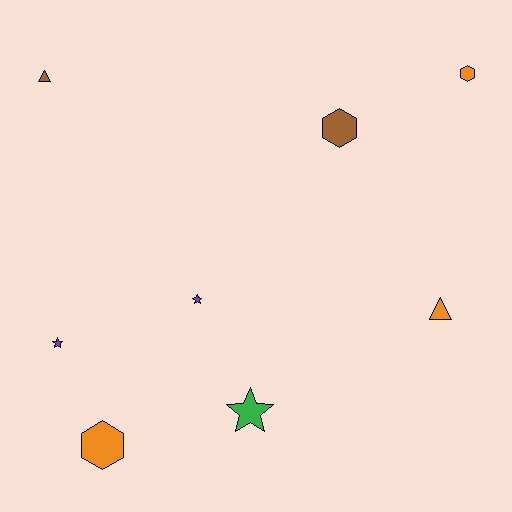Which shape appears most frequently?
Star, with 3 objects.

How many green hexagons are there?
There are no green hexagons.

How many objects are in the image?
There are 8 objects.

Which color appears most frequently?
Orange, with 3 objects.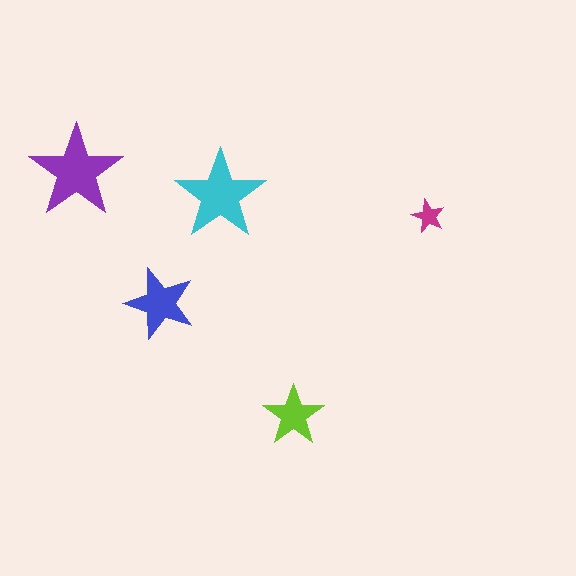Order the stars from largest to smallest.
the purple one, the cyan one, the blue one, the lime one, the magenta one.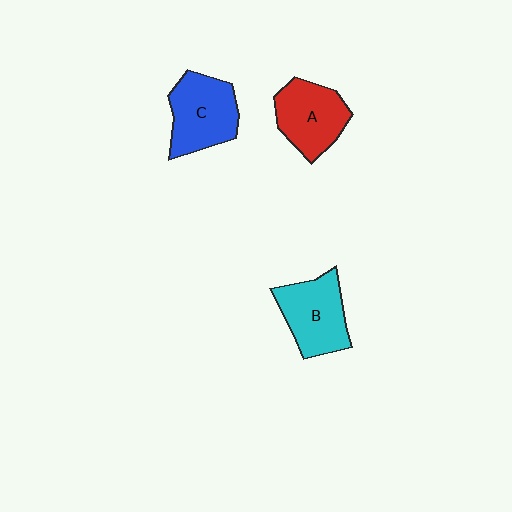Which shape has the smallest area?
Shape A (red).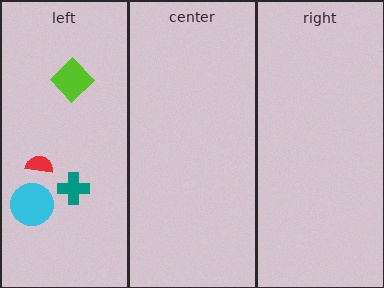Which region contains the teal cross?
The left region.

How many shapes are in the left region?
4.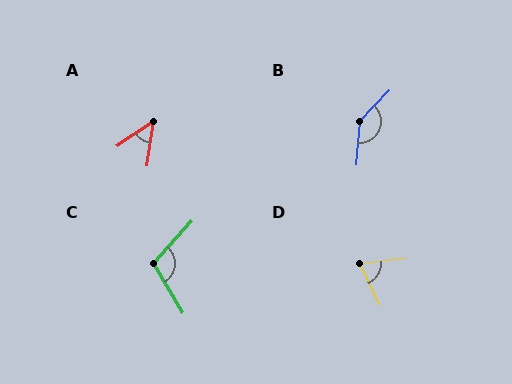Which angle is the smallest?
A, at approximately 47 degrees.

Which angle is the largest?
B, at approximately 140 degrees.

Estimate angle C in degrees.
Approximately 107 degrees.